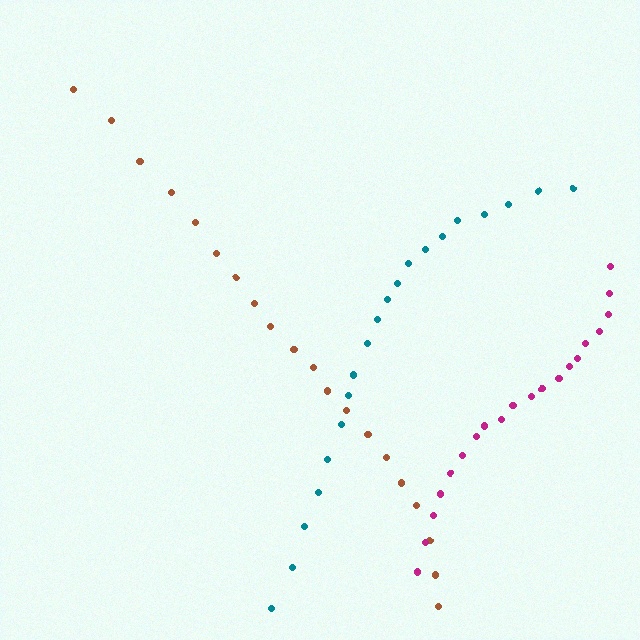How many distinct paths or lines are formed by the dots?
There are 3 distinct paths.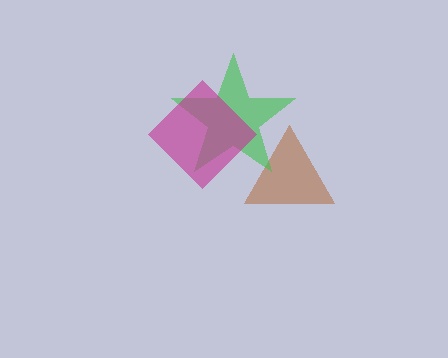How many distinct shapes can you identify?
There are 3 distinct shapes: a brown triangle, a green star, a magenta diamond.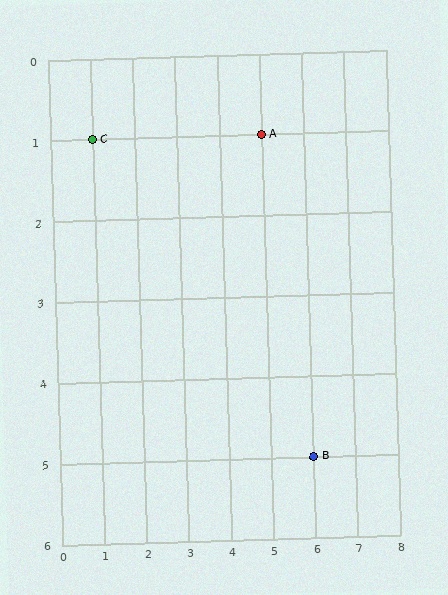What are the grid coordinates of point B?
Point B is at grid coordinates (6, 5).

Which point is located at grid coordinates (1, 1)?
Point C is at (1, 1).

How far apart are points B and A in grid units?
Points B and A are 1 column and 4 rows apart (about 4.1 grid units diagonally).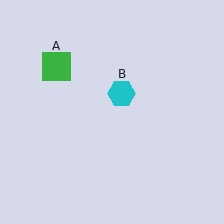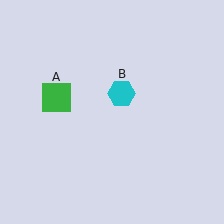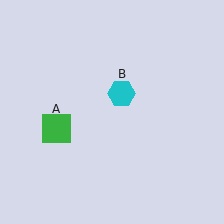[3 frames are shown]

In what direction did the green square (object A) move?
The green square (object A) moved down.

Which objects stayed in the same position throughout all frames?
Cyan hexagon (object B) remained stationary.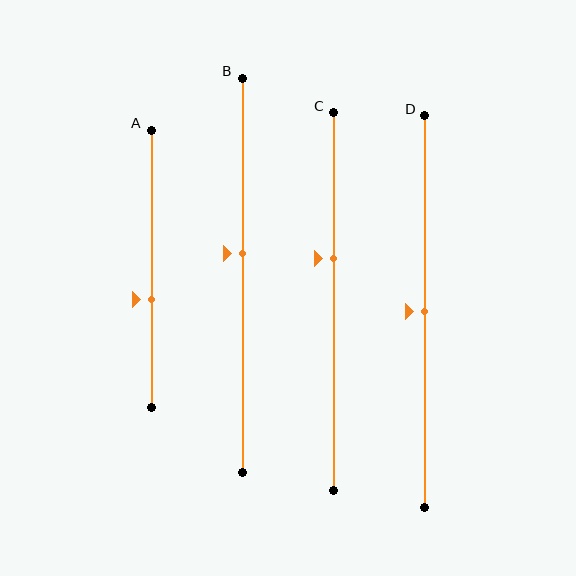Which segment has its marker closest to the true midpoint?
Segment D has its marker closest to the true midpoint.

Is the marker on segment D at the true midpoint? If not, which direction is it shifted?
Yes, the marker on segment D is at the true midpoint.